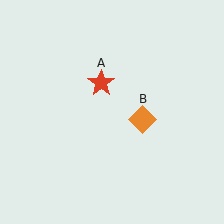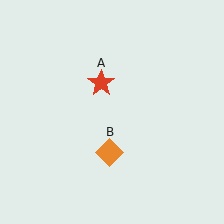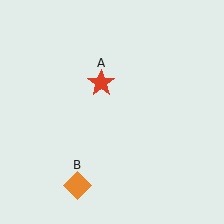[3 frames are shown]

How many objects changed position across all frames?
1 object changed position: orange diamond (object B).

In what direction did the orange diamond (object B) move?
The orange diamond (object B) moved down and to the left.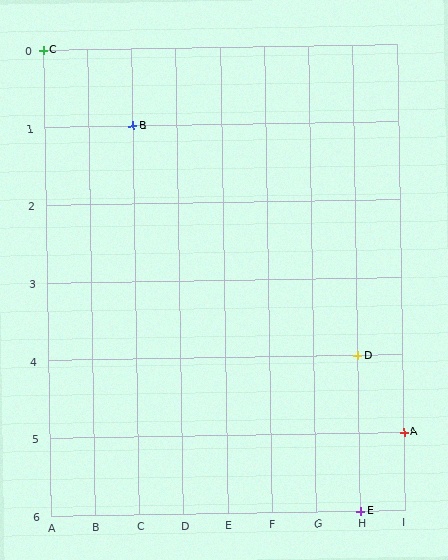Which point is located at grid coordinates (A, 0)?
Point C is at (A, 0).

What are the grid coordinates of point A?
Point A is at grid coordinates (I, 5).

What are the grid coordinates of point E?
Point E is at grid coordinates (H, 6).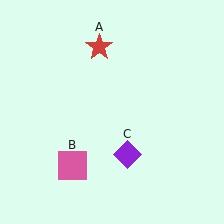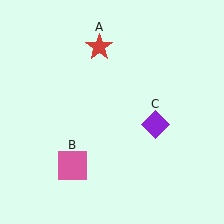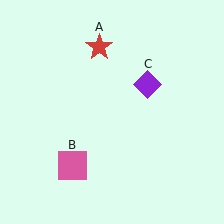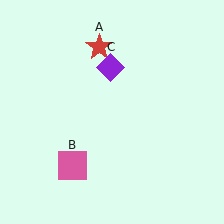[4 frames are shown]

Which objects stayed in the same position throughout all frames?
Red star (object A) and pink square (object B) remained stationary.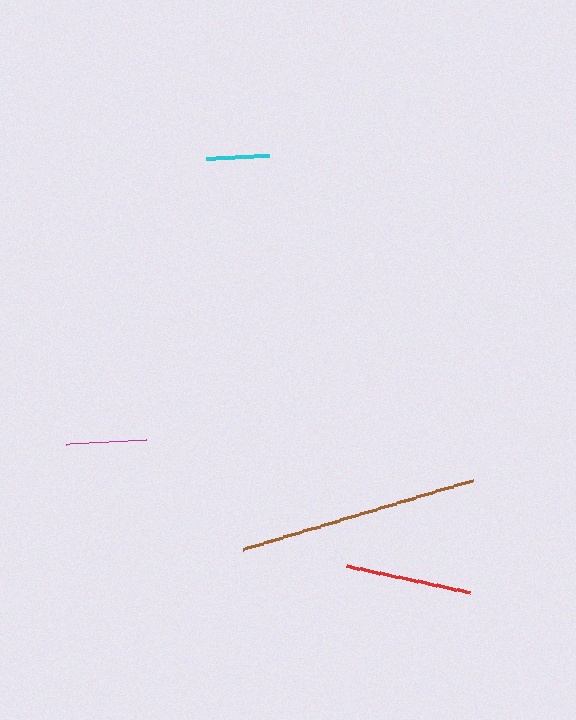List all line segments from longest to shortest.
From longest to shortest: brown, red, magenta, cyan.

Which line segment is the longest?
The brown line is the longest at approximately 240 pixels.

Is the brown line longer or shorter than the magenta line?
The brown line is longer than the magenta line.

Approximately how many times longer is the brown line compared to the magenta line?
The brown line is approximately 3.0 times the length of the magenta line.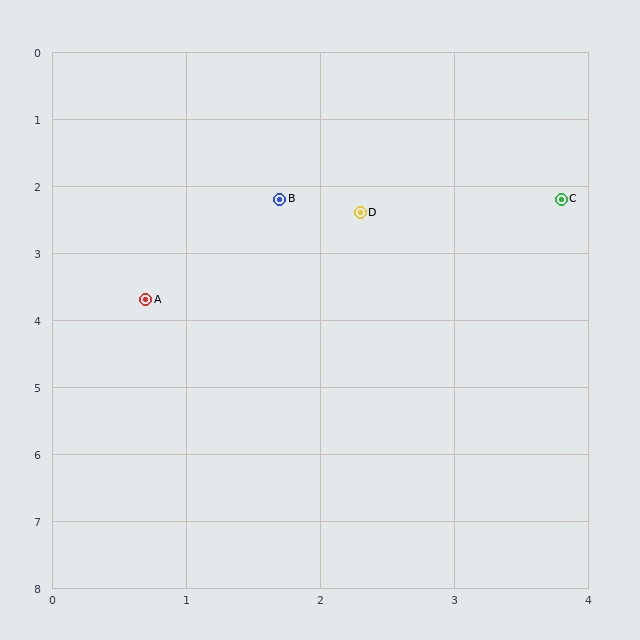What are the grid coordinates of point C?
Point C is at approximately (3.8, 2.2).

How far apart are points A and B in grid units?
Points A and B are about 1.8 grid units apart.